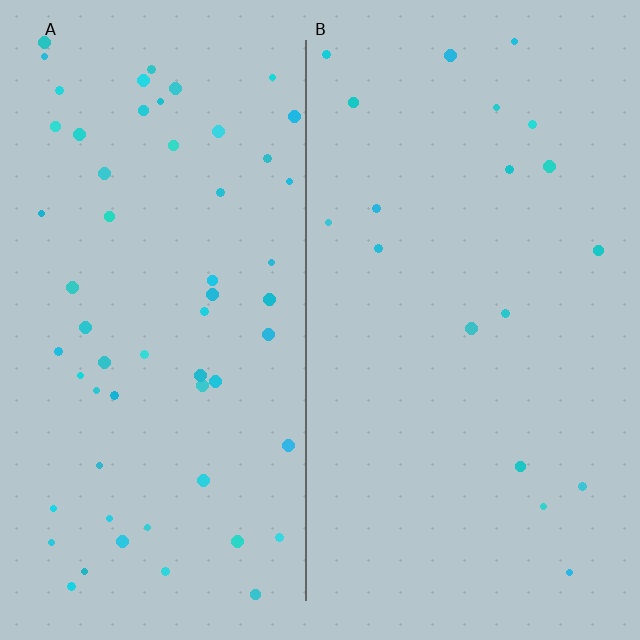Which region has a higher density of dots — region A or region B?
A (the left).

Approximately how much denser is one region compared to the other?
Approximately 3.2× — region A over region B.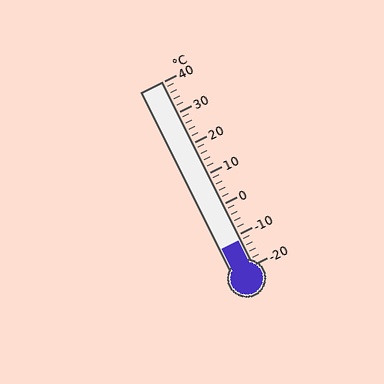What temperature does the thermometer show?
The thermometer shows approximately -12°C.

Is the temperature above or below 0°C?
The temperature is below 0°C.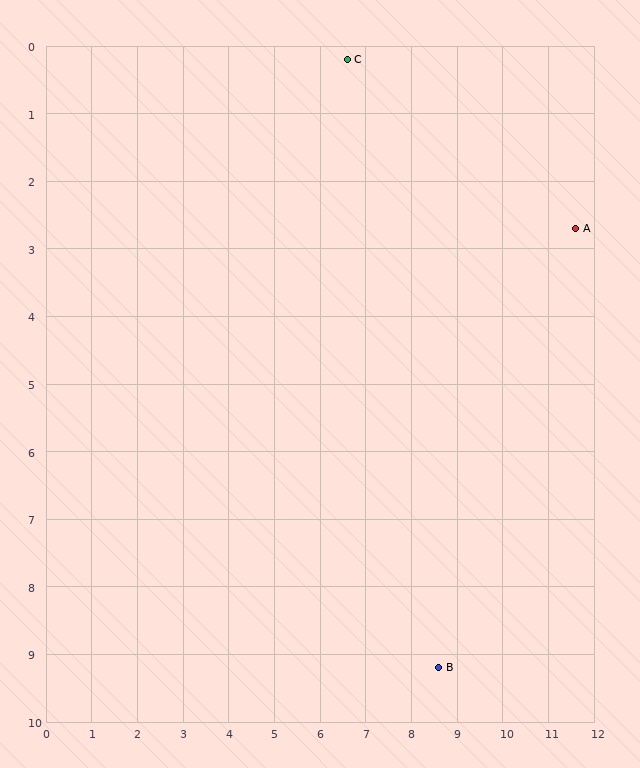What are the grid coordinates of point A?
Point A is at approximately (11.6, 2.7).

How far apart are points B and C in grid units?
Points B and C are about 9.2 grid units apart.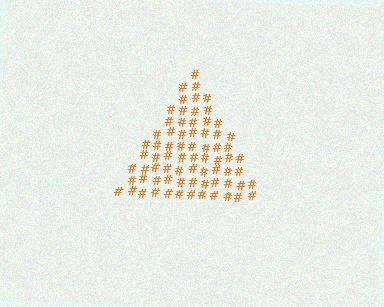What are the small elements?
The small elements are hash symbols.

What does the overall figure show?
The overall figure shows a triangle.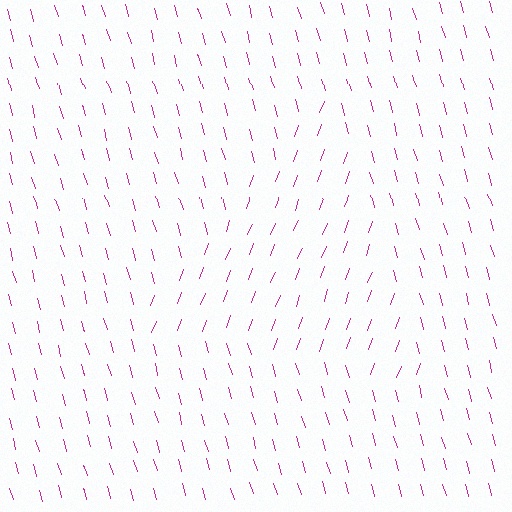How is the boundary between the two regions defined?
The boundary is defined purely by a change in line orientation (approximately 36 degrees difference). All lines are the same color and thickness.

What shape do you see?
I see a triangle.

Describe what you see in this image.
The image is filled with small magenta line segments. A triangle region in the image has lines oriented differently from the surrounding lines, creating a visible texture boundary.